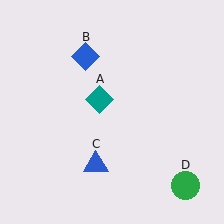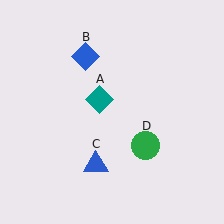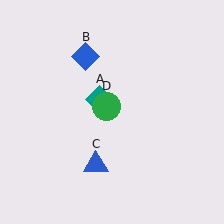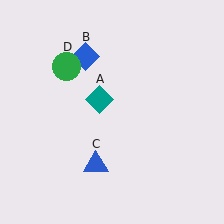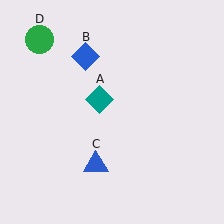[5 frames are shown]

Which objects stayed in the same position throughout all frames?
Teal diamond (object A) and blue diamond (object B) and blue triangle (object C) remained stationary.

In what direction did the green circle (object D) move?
The green circle (object D) moved up and to the left.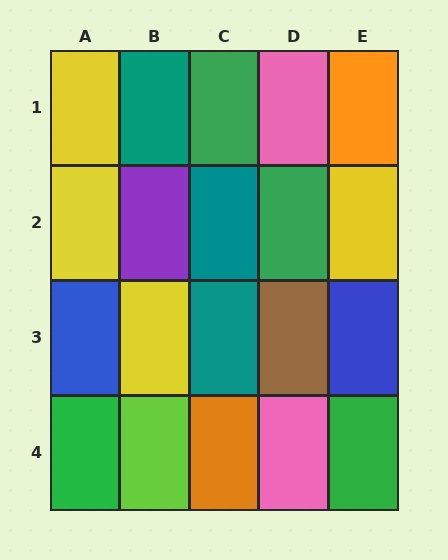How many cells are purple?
1 cell is purple.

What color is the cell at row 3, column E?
Blue.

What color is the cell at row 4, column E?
Green.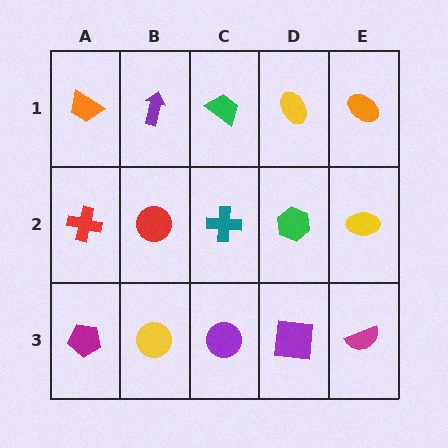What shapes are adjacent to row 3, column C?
A teal cross (row 2, column C), a yellow circle (row 3, column B), a purple square (row 3, column D).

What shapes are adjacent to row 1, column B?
A red circle (row 2, column B), an orange trapezoid (row 1, column A), a green trapezoid (row 1, column C).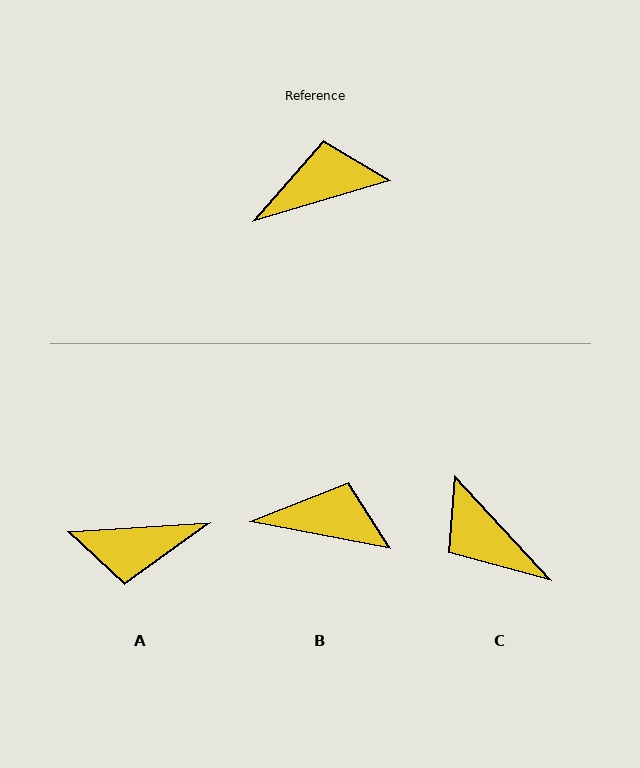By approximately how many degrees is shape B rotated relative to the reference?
Approximately 28 degrees clockwise.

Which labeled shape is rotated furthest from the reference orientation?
A, about 167 degrees away.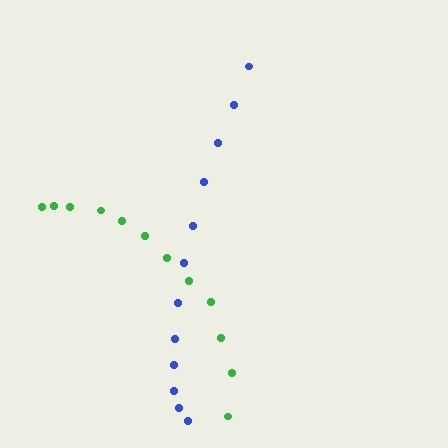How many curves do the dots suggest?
There are 2 distinct paths.